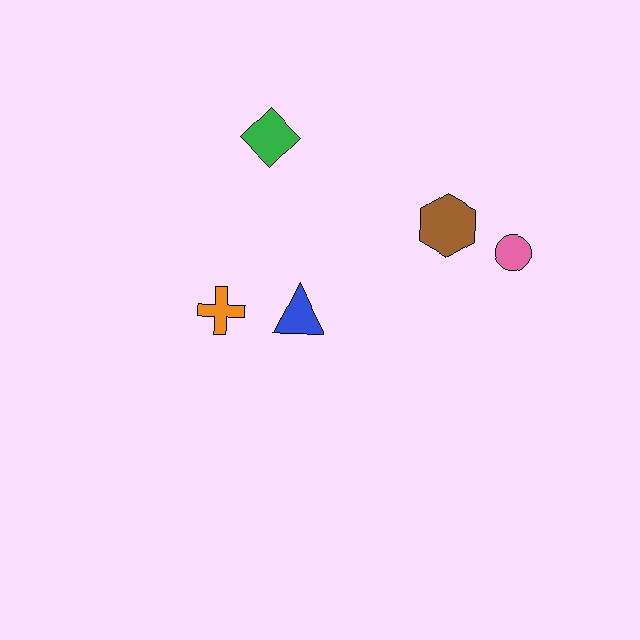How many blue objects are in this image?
There is 1 blue object.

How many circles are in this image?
There is 1 circle.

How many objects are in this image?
There are 5 objects.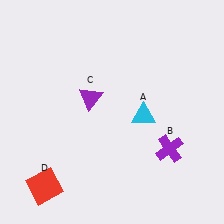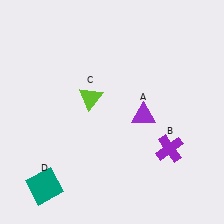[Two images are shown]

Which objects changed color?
A changed from cyan to purple. C changed from purple to lime. D changed from red to teal.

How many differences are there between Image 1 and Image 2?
There are 3 differences between the two images.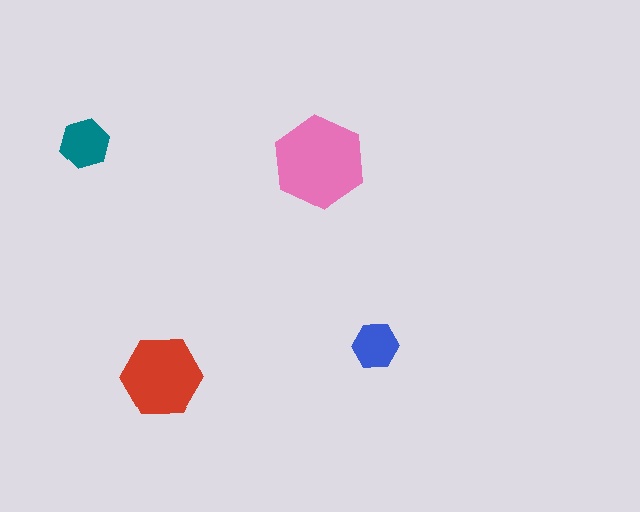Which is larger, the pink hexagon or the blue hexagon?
The pink one.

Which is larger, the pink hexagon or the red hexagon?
The pink one.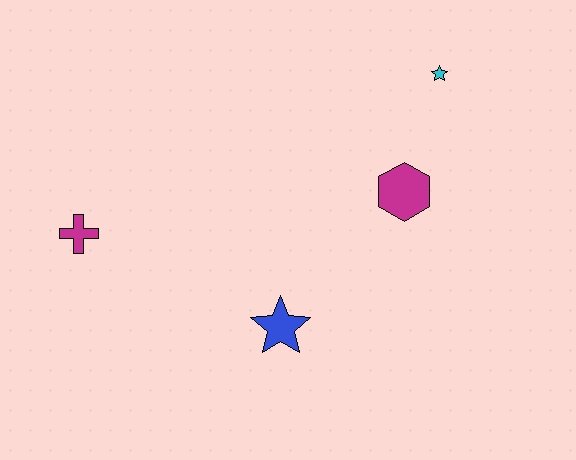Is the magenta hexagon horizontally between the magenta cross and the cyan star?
Yes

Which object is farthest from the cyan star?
The magenta cross is farthest from the cyan star.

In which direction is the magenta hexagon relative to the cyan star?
The magenta hexagon is below the cyan star.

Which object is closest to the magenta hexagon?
The cyan star is closest to the magenta hexagon.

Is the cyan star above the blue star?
Yes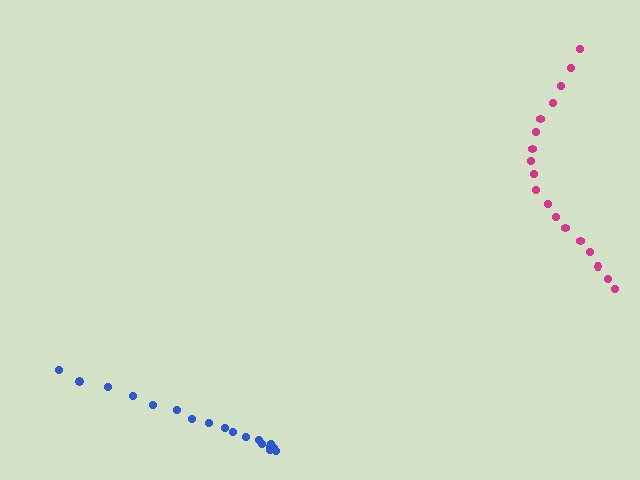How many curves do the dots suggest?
There are 2 distinct paths.